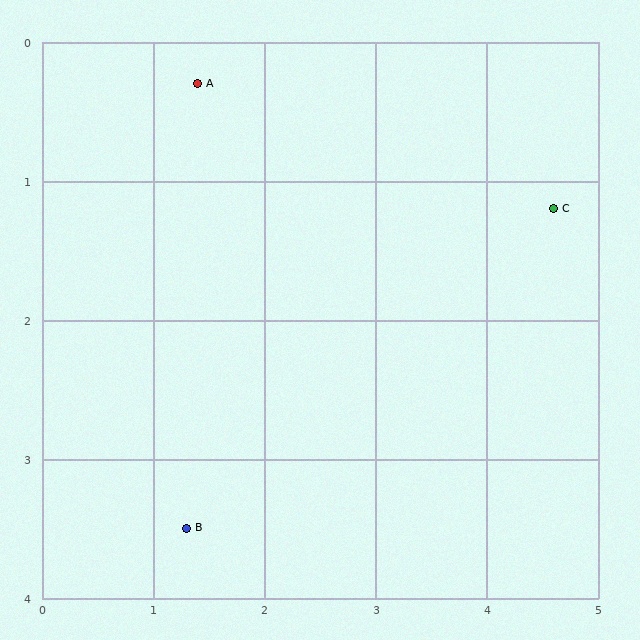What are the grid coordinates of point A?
Point A is at approximately (1.4, 0.3).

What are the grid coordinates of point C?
Point C is at approximately (4.6, 1.2).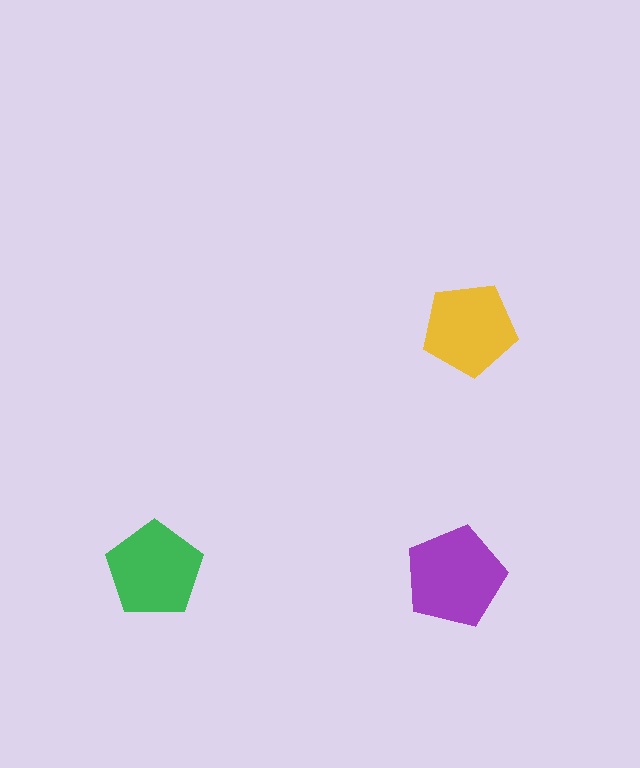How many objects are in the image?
There are 3 objects in the image.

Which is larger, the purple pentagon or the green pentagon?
The purple one.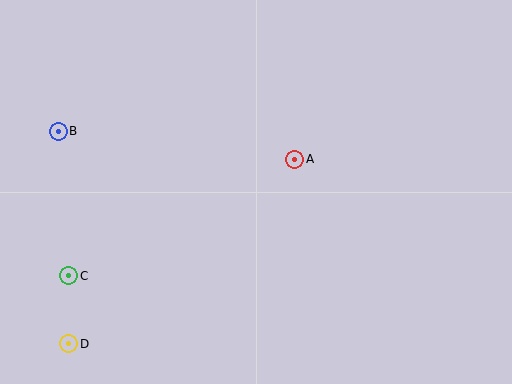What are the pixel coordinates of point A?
Point A is at (295, 159).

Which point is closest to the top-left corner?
Point B is closest to the top-left corner.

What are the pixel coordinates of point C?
Point C is at (69, 276).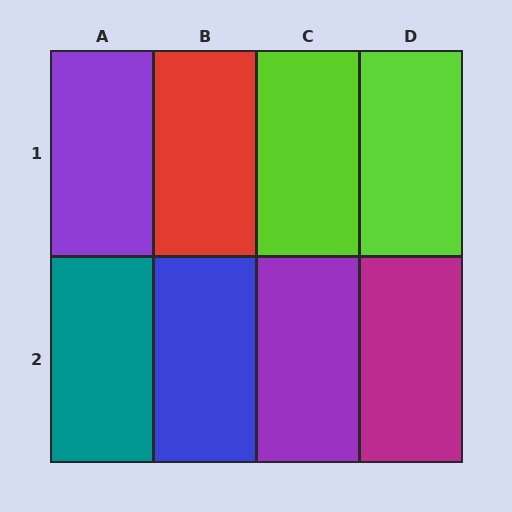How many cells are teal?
1 cell is teal.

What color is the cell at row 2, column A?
Teal.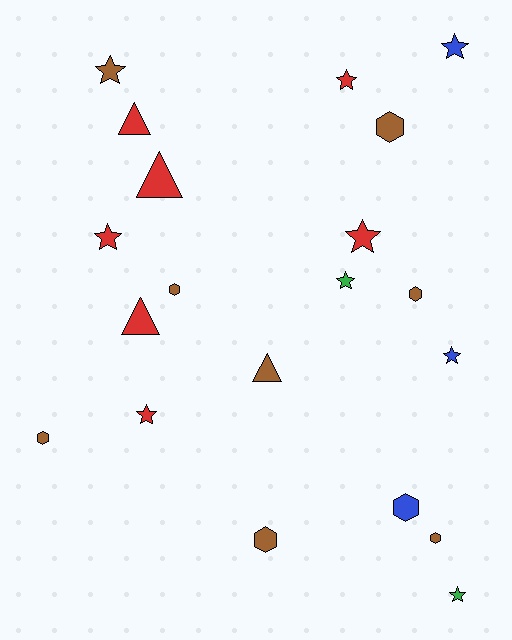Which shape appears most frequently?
Star, with 9 objects.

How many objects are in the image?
There are 20 objects.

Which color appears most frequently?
Brown, with 8 objects.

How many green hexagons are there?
There are no green hexagons.